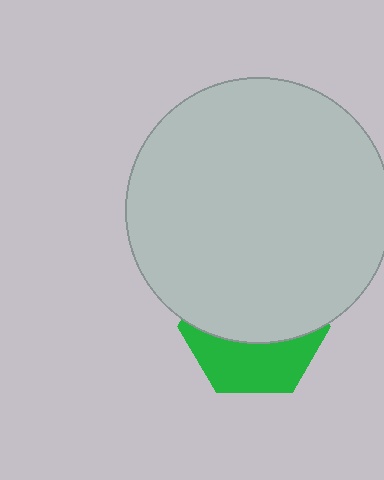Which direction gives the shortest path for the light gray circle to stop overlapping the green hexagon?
Moving up gives the shortest separation.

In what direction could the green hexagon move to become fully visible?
The green hexagon could move down. That would shift it out from behind the light gray circle entirely.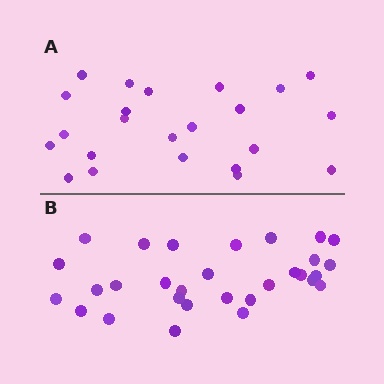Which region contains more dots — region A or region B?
Region B (the bottom region) has more dots.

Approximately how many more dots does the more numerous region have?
Region B has roughly 8 or so more dots than region A.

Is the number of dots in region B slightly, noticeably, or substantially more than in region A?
Region B has noticeably more, but not dramatically so. The ratio is roughly 1.3 to 1.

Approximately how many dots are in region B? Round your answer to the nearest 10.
About 30 dots.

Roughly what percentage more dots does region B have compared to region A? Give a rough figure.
About 30% more.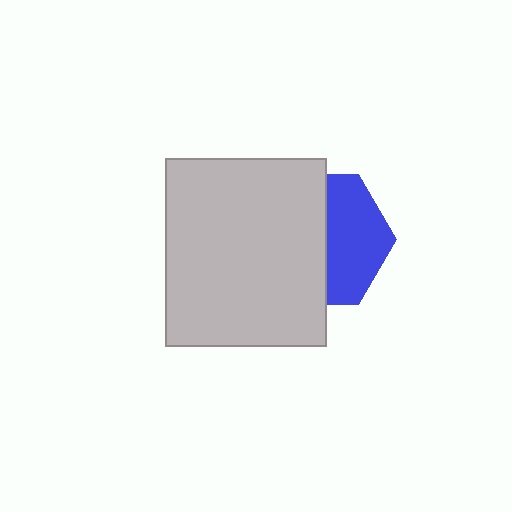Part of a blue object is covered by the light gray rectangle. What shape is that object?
It is a hexagon.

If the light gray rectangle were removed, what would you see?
You would see the complete blue hexagon.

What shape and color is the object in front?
The object in front is a light gray rectangle.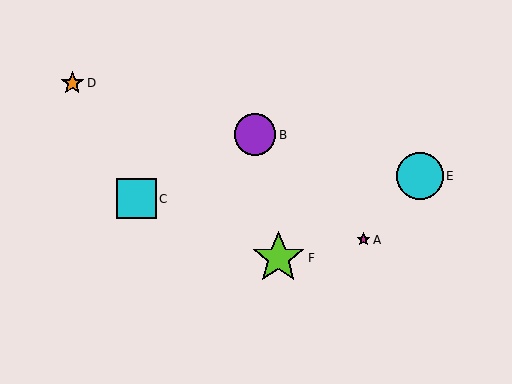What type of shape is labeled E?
Shape E is a cyan circle.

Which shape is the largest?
The lime star (labeled F) is the largest.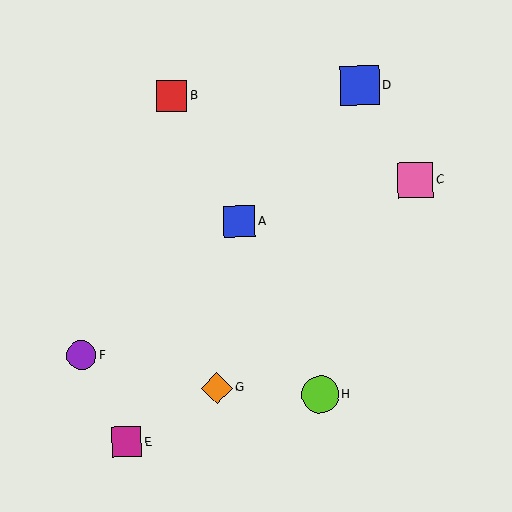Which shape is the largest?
The blue square (labeled D) is the largest.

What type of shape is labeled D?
Shape D is a blue square.